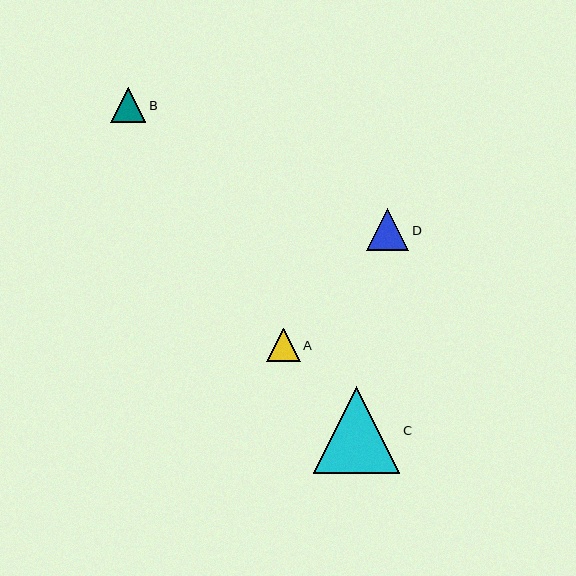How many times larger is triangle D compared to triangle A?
Triangle D is approximately 1.2 times the size of triangle A.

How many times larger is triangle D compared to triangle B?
Triangle D is approximately 1.2 times the size of triangle B.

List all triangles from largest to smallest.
From largest to smallest: C, D, B, A.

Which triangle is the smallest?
Triangle A is the smallest with a size of approximately 33 pixels.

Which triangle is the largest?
Triangle C is the largest with a size of approximately 87 pixels.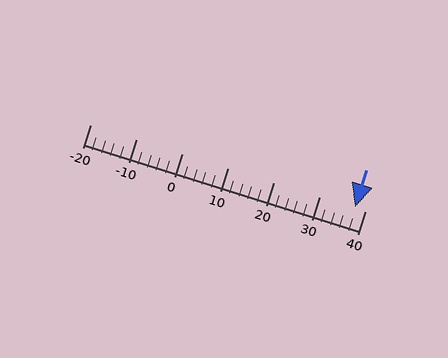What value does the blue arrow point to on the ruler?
The blue arrow points to approximately 38.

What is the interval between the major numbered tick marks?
The major tick marks are spaced 10 units apart.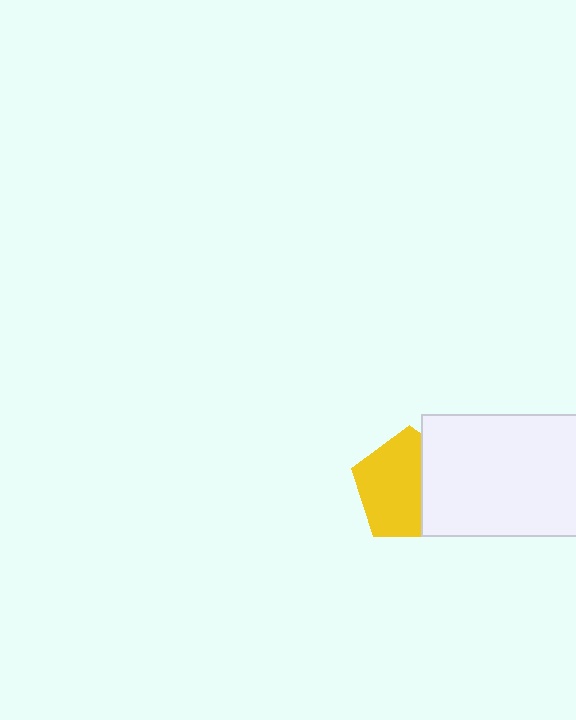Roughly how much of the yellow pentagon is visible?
About half of it is visible (roughly 64%).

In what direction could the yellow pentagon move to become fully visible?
The yellow pentagon could move left. That would shift it out from behind the white rectangle entirely.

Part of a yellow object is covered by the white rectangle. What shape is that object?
It is a pentagon.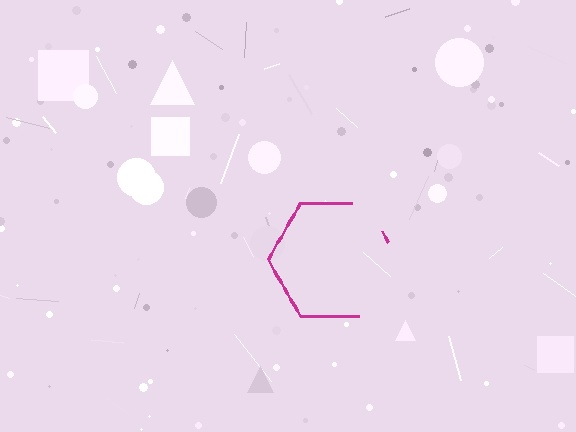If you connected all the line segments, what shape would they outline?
They would outline a hexagon.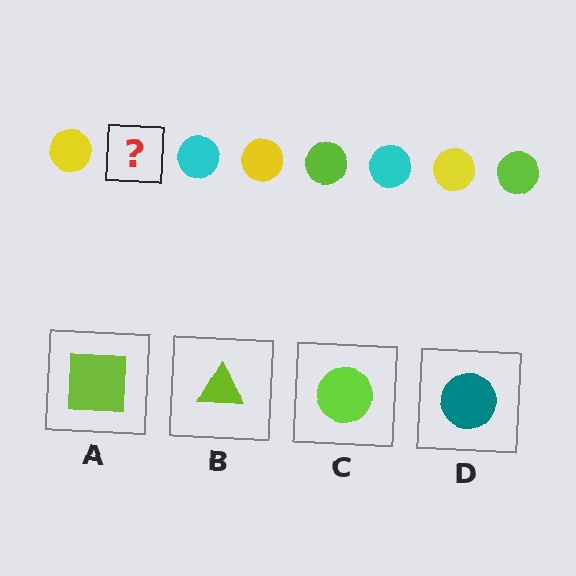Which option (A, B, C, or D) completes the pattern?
C.